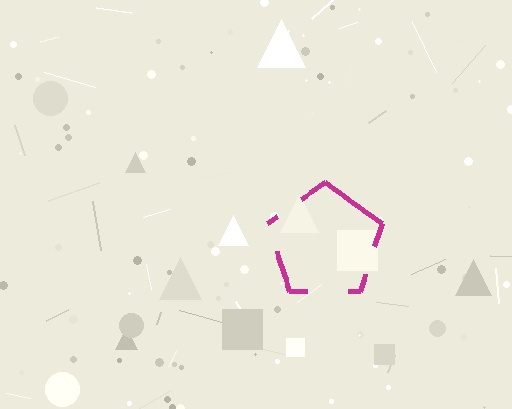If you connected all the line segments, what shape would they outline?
They would outline a pentagon.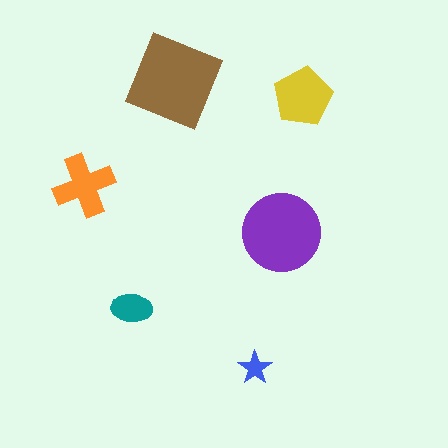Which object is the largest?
The brown diamond.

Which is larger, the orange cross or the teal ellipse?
The orange cross.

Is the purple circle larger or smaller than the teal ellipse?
Larger.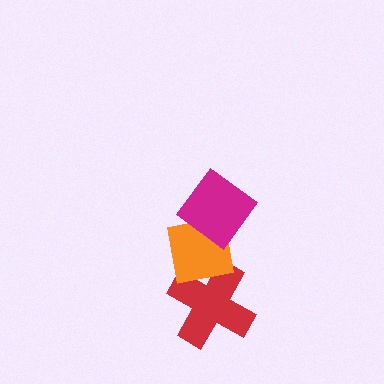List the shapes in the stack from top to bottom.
From top to bottom: the magenta diamond, the orange square, the red cross.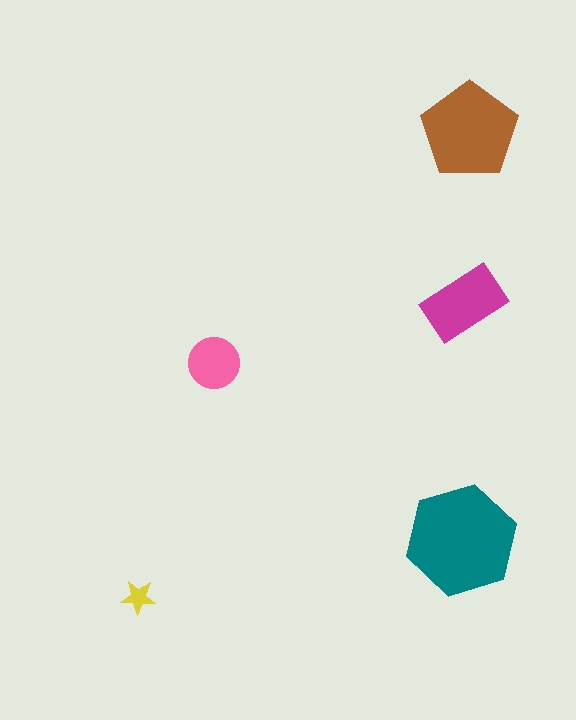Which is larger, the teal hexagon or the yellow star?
The teal hexagon.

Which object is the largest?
The teal hexagon.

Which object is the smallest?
The yellow star.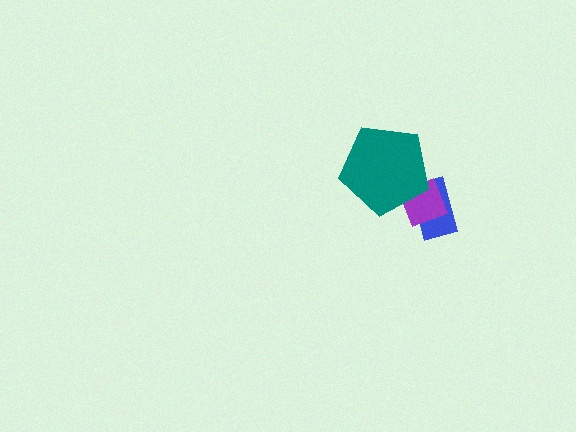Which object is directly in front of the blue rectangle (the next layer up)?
The purple diamond is directly in front of the blue rectangle.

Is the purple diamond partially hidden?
Yes, it is partially covered by another shape.